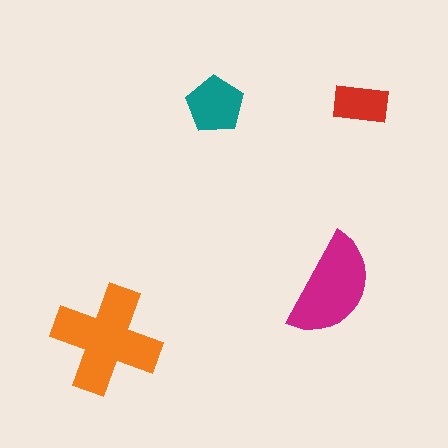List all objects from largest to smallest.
The orange cross, the magenta semicircle, the teal pentagon, the red rectangle.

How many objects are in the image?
There are 4 objects in the image.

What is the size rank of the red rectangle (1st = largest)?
4th.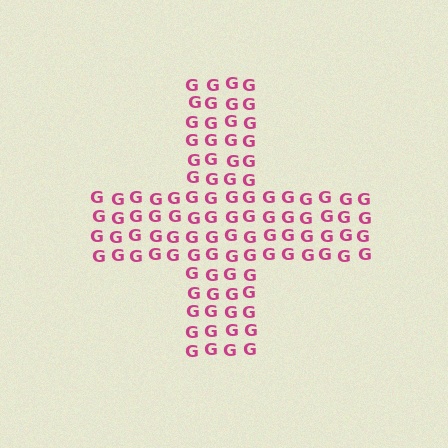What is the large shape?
The large shape is a cross.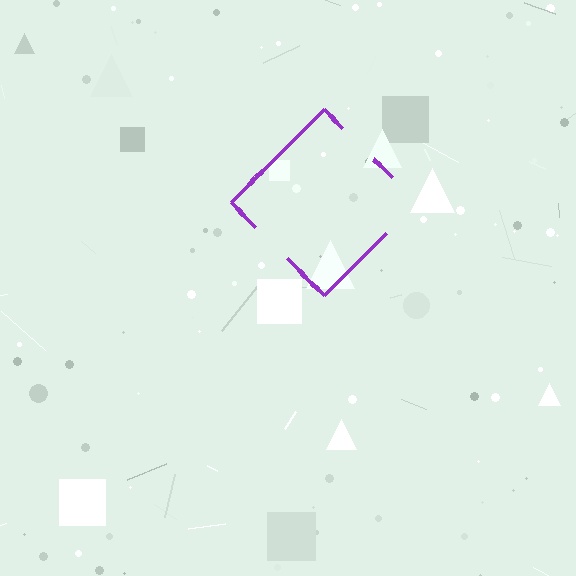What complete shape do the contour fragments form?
The contour fragments form a diamond.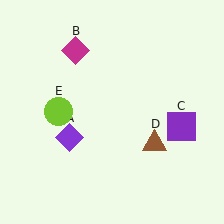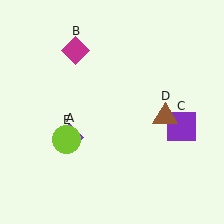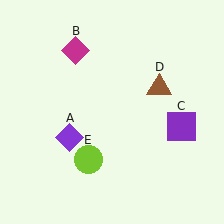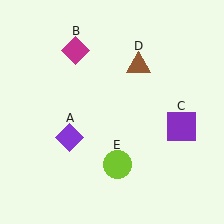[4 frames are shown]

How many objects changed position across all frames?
2 objects changed position: brown triangle (object D), lime circle (object E).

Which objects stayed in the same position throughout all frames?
Purple diamond (object A) and magenta diamond (object B) and purple square (object C) remained stationary.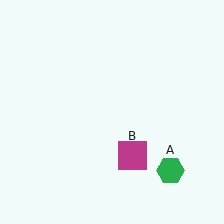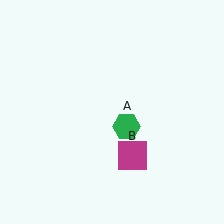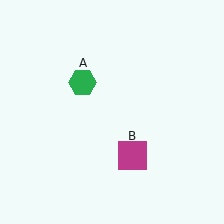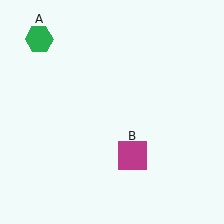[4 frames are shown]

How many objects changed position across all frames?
1 object changed position: green hexagon (object A).